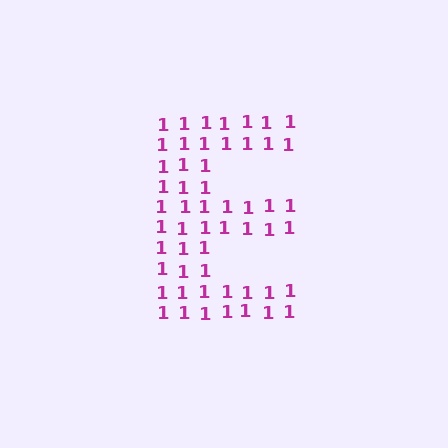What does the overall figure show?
The overall figure shows the letter E.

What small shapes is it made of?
It is made of small digit 1's.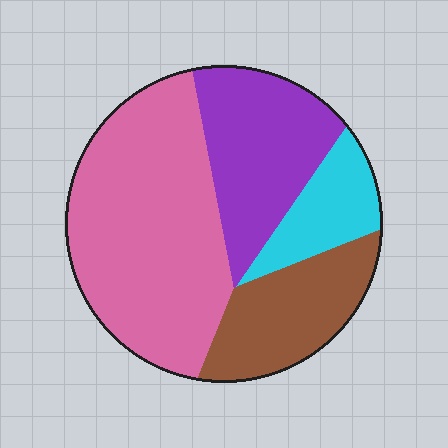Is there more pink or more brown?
Pink.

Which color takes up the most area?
Pink, at roughly 45%.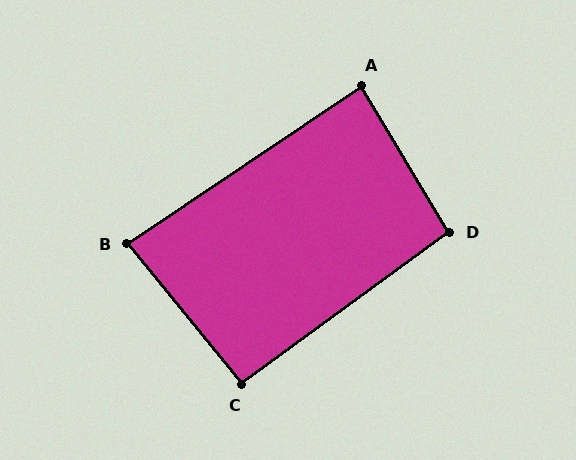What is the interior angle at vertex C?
Approximately 93 degrees (approximately right).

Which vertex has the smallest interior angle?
B, at approximately 85 degrees.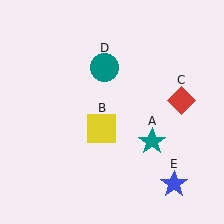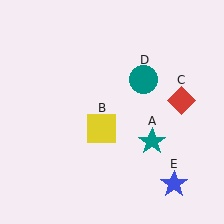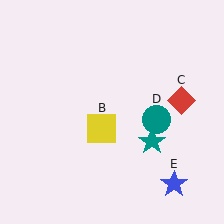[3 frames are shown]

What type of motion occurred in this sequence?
The teal circle (object D) rotated clockwise around the center of the scene.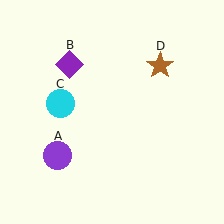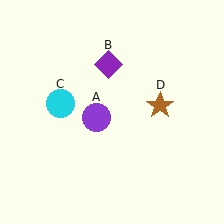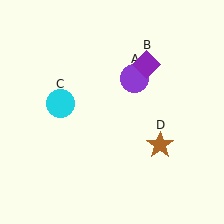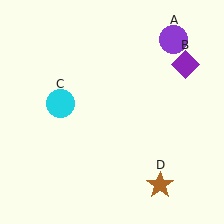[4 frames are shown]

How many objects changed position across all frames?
3 objects changed position: purple circle (object A), purple diamond (object B), brown star (object D).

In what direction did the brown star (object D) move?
The brown star (object D) moved down.